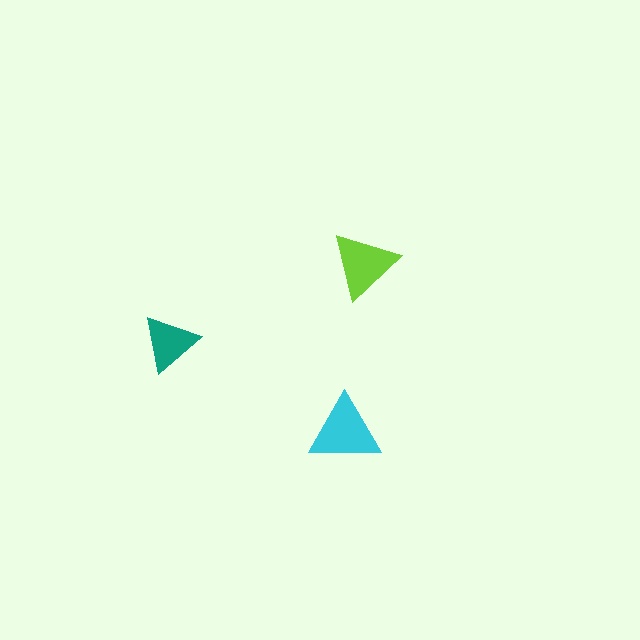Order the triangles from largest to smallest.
the cyan one, the lime one, the teal one.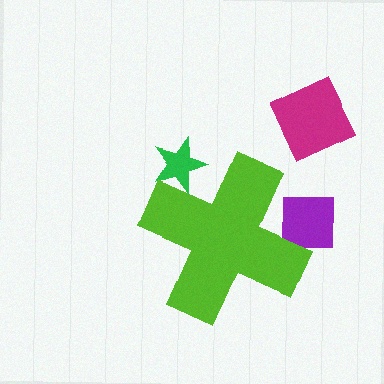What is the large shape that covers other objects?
A lime cross.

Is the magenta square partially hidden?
No, the magenta square is fully visible.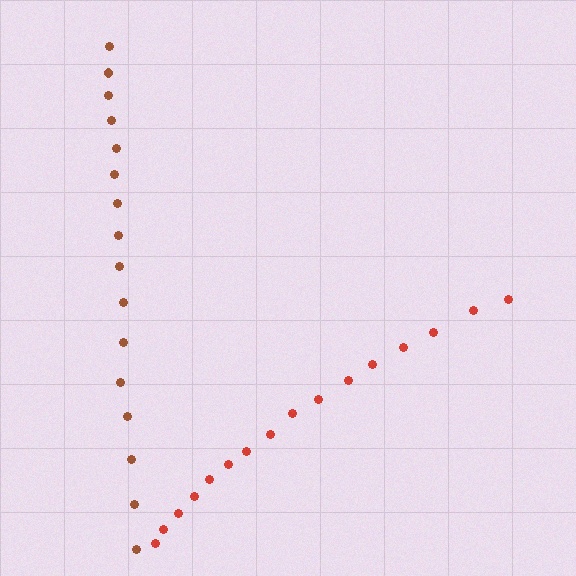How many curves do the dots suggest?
There are 2 distinct paths.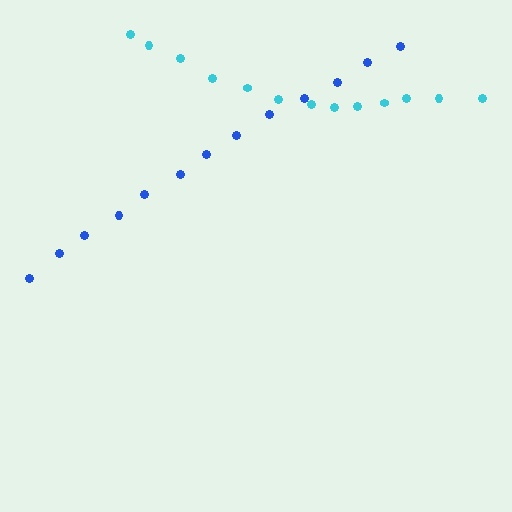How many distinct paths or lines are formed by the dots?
There are 2 distinct paths.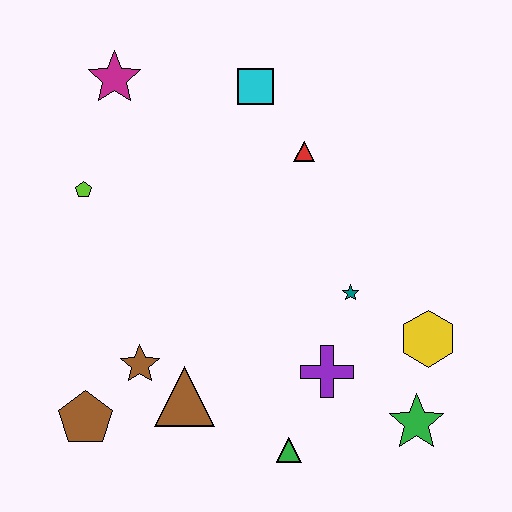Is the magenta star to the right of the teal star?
No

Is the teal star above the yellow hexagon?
Yes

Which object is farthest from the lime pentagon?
The green star is farthest from the lime pentagon.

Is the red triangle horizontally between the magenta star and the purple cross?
Yes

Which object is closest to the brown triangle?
The brown star is closest to the brown triangle.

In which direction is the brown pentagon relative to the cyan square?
The brown pentagon is below the cyan square.